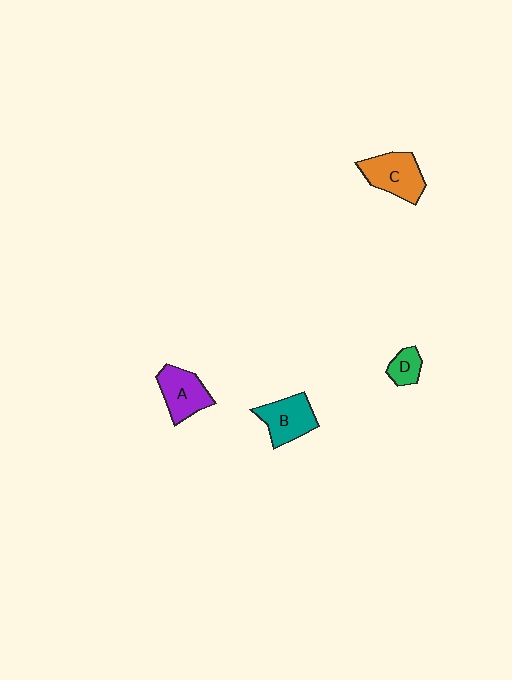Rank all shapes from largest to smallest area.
From largest to smallest: C (orange), B (teal), A (purple), D (green).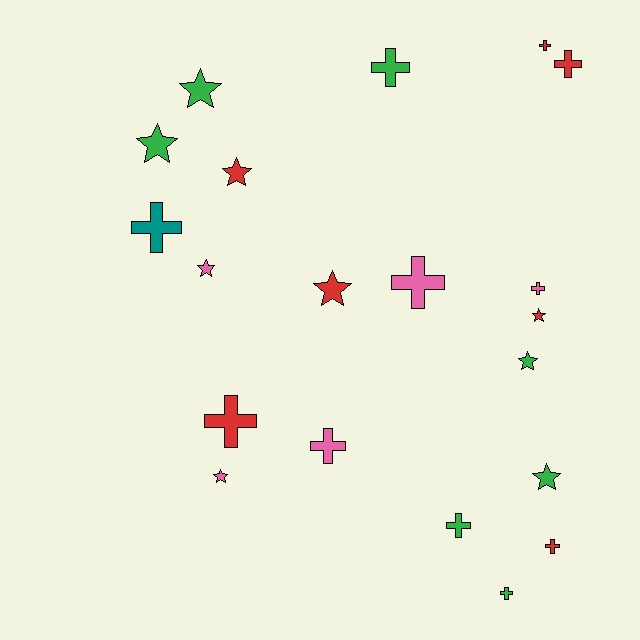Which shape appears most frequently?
Cross, with 11 objects.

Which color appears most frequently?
Red, with 7 objects.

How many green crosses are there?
There are 3 green crosses.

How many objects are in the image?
There are 20 objects.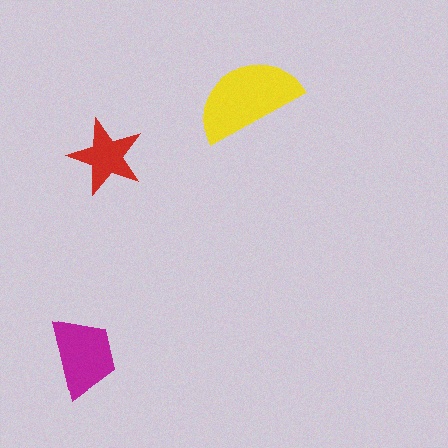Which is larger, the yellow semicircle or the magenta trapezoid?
The yellow semicircle.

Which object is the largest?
The yellow semicircle.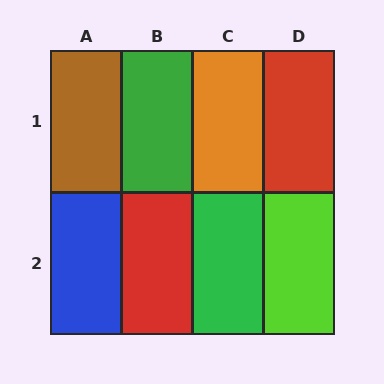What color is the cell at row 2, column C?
Green.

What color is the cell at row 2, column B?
Red.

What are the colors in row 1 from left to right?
Brown, green, orange, red.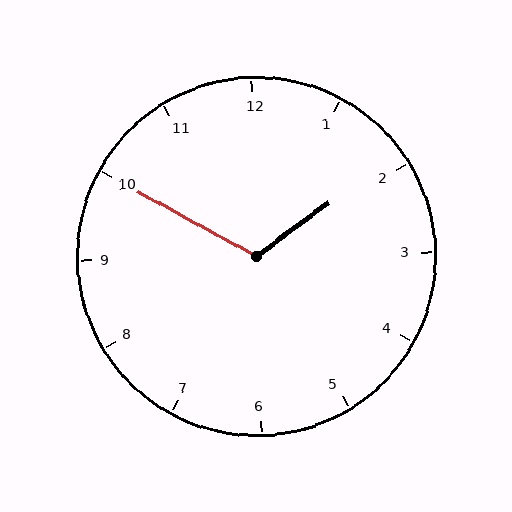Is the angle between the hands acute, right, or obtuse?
It is obtuse.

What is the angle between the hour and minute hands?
Approximately 115 degrees.